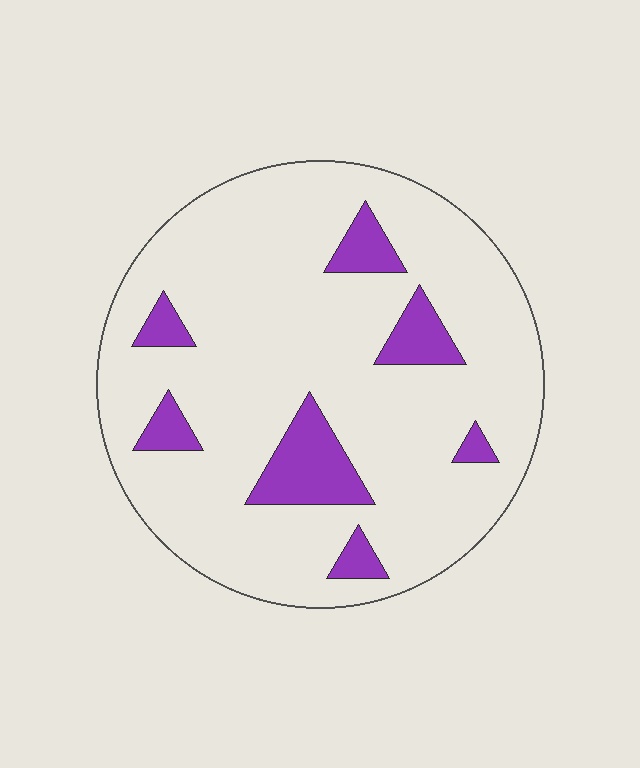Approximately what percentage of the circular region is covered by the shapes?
Approximately 15%.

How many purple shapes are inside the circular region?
7.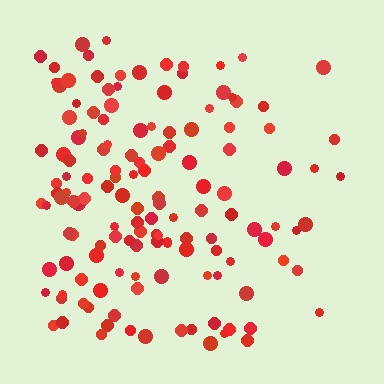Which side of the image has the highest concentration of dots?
The left.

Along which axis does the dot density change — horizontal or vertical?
Horizontal.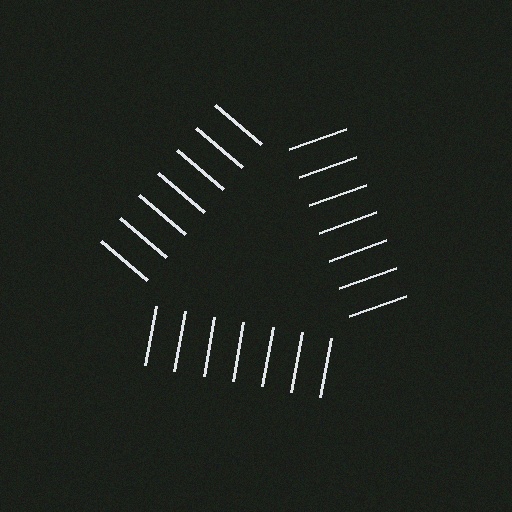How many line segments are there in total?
21 — 7 along each of the 3 edges.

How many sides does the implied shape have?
3 sides — the line-ends trace a triangle.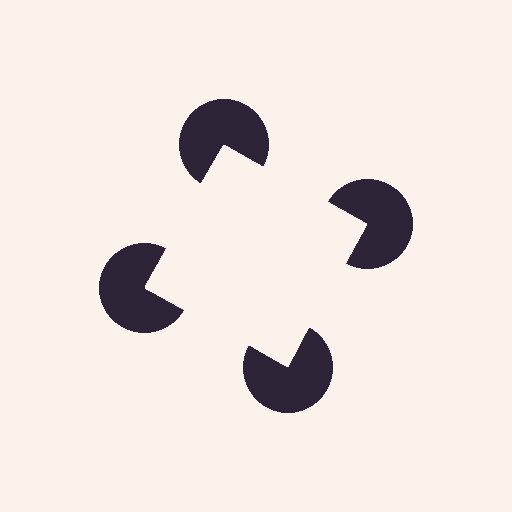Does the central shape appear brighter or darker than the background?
It typically appears slightly brighter than the background, even though no actual brightness change is drawn.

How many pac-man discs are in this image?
There are 4 — one at each vertex of the illusory square.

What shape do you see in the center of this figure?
An illusory square — its edges are inferred from the aligned wedge cuts in the pac-man discs, not physically drawn.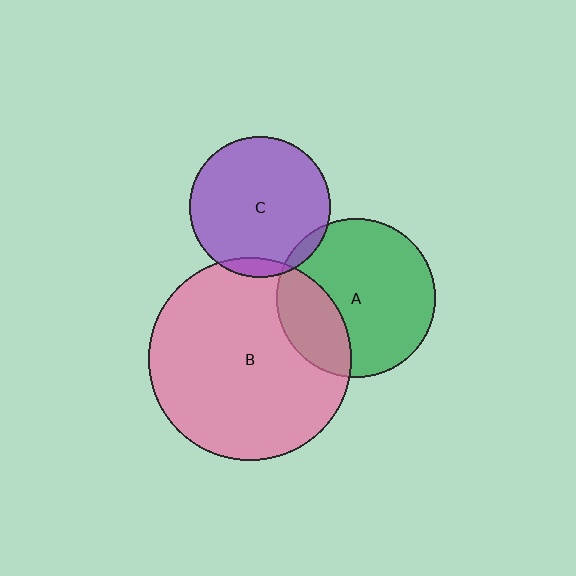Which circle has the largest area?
Circle B (pink).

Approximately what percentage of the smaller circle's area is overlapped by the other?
Approximately 5%.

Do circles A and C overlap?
Yes.